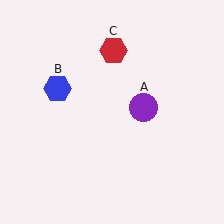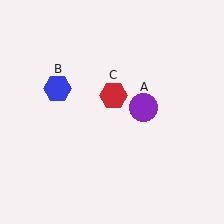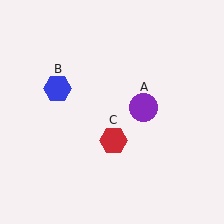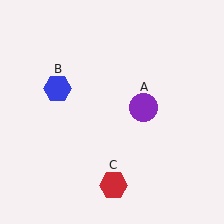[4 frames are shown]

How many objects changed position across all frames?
1 object changed position: red hexagon (object C).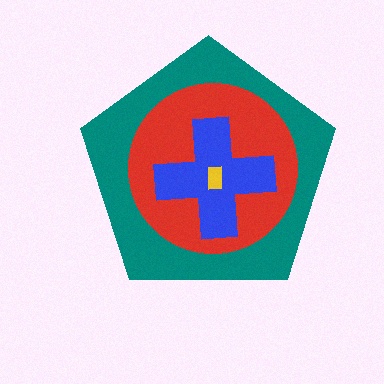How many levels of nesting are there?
4.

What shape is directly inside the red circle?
The blue cross.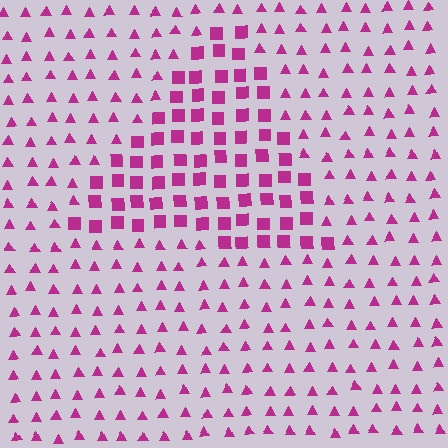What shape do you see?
I see a triangle.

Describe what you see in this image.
The image is filled with small magenta elements arranged in a uniform grid. A triangle-shaped region contains squares, while the surrounding area contains triangles. The boundary is defined purely by the change in element shape.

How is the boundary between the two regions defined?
The boundary is defined by a change in element shape: squares inside vs. triangles outside. All elements share the same color and spacing.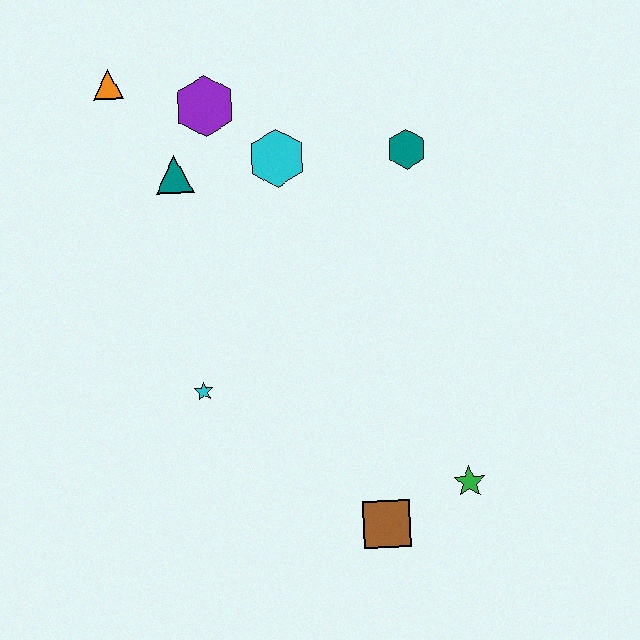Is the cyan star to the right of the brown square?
No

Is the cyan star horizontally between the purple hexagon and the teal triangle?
Yes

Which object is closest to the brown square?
The green star is closest to the brown square.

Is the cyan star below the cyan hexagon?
Yes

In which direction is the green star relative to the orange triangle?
The green star is below the orange triangle.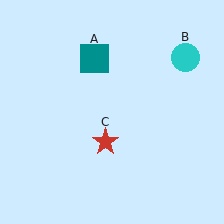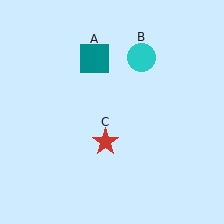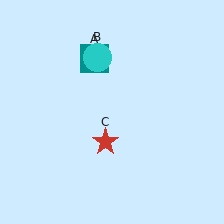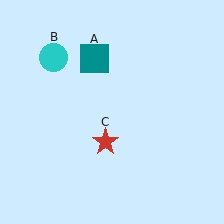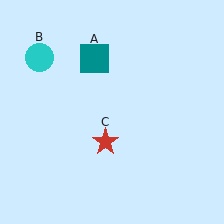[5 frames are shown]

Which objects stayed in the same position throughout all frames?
Teal square (object A) and red star (object C) remained stationary.